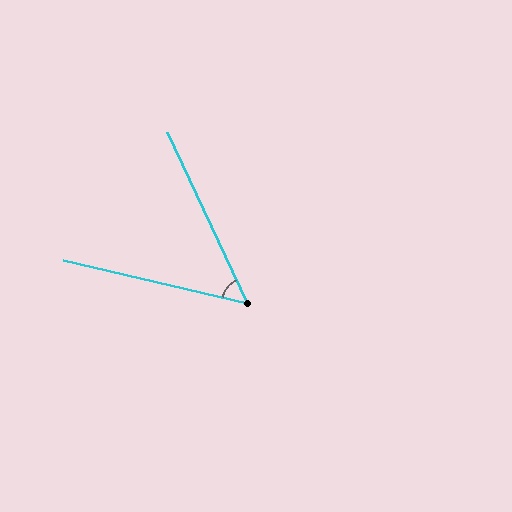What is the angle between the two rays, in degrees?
Approximately 52 degrees.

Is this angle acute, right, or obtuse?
It is acute.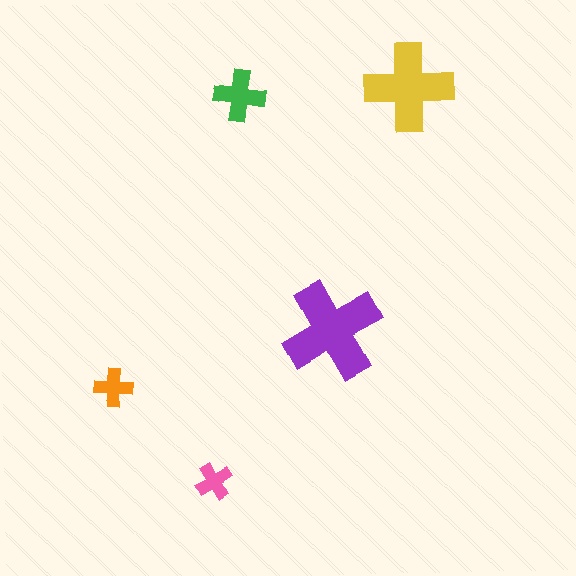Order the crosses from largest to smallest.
the purple one, the yellow one, the green one, the orange one, the pink one.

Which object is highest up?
The yellow cross is topmost.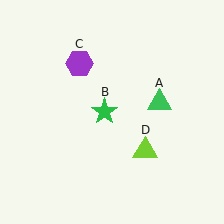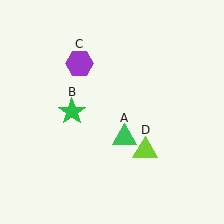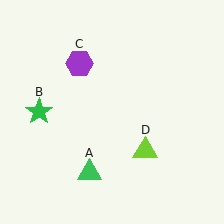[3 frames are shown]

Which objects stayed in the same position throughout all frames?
Purple hexagon (object C) and lime triangle (object D) remained stationary.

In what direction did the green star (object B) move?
The green star (object B) moved left.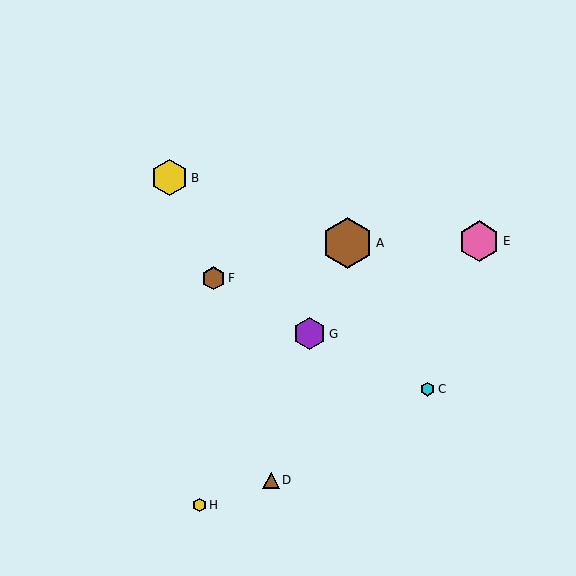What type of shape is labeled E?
Shape E is a pink hexagon.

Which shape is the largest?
The brown hexagon (labeled A) is the largest.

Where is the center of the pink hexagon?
The center of the pink hexagon is at (479, 241).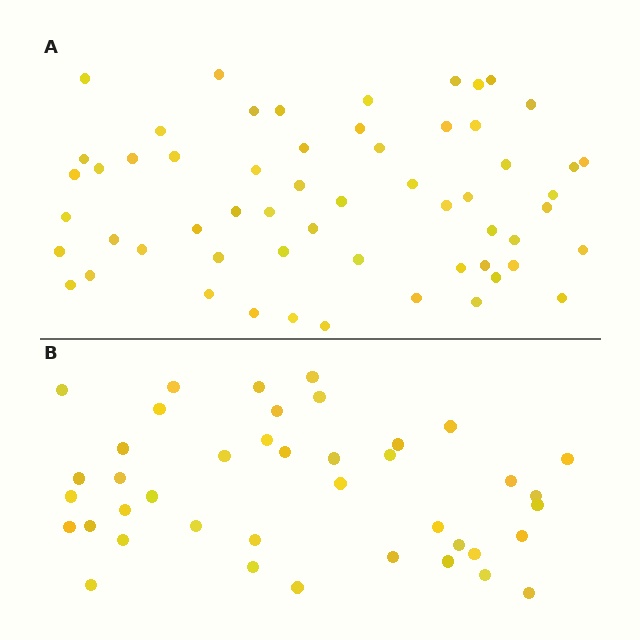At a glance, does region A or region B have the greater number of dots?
Region A (the top region) has more dots.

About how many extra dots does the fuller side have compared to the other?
Region A has approximately 15 more dots than region B.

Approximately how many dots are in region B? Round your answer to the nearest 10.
About 40 dots. (The exact count is 41, which rounds to 40.)